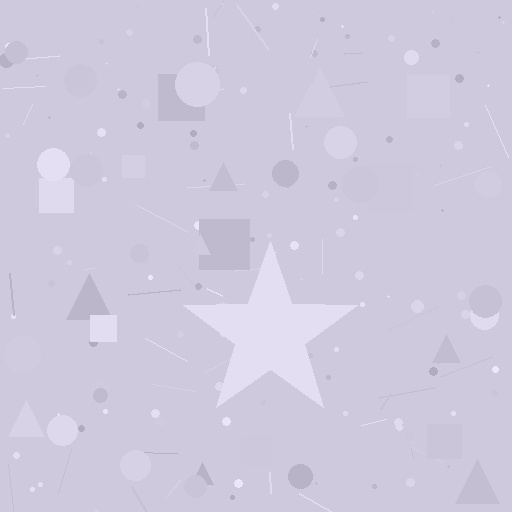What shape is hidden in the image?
A star is hidden in the image.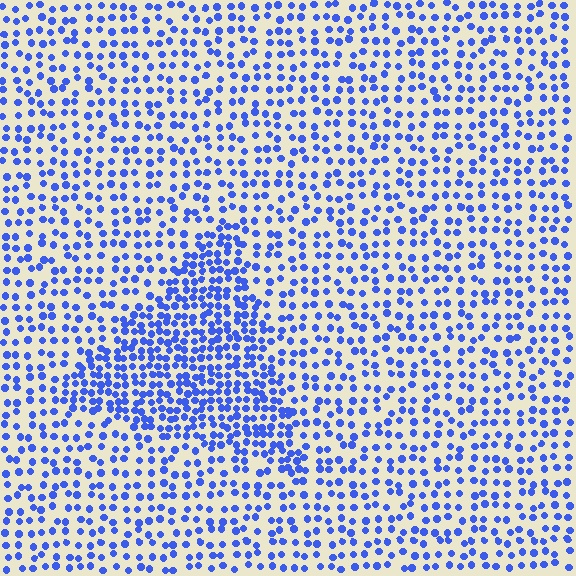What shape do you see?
I see a triangle.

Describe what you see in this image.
The image contains small blue elements arranged at two different densities. A triangle-shaped region is visible where the elements are more densely packed than the surrounding area.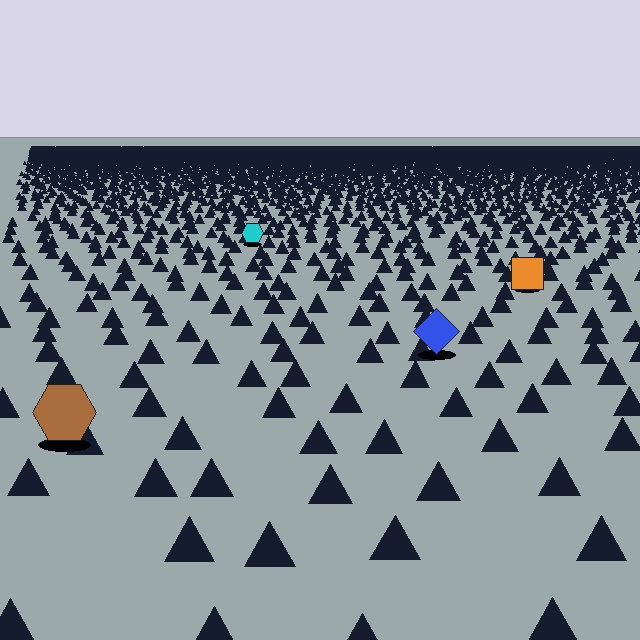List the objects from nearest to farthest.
From nearest to farthest: the brown hexagon, the blue diamond, the orange square, the cyan hexagon.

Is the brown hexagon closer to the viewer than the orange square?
Yes. The brown hexagon is closer — you can tell from the texture gradient: the ground texture is coarser near it.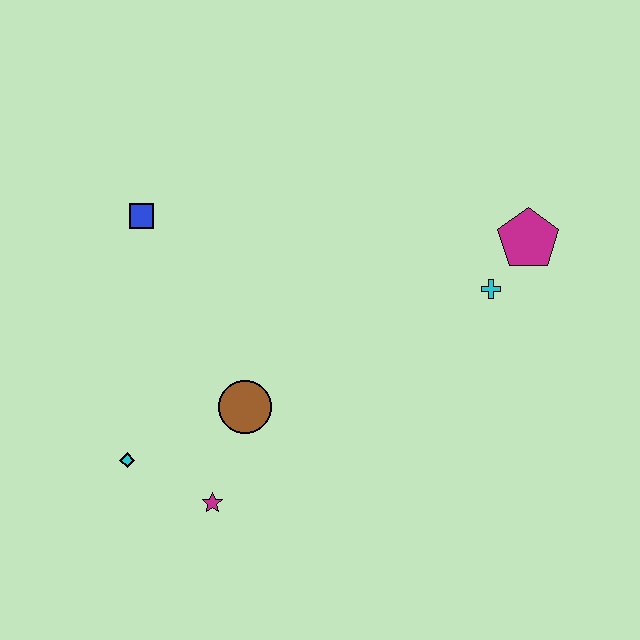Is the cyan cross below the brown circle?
No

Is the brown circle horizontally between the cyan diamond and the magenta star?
No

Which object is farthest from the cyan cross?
The cyan diamond is farthest from the cyan cross.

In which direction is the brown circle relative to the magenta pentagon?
The brown circle is to the left of the magenta pentagon.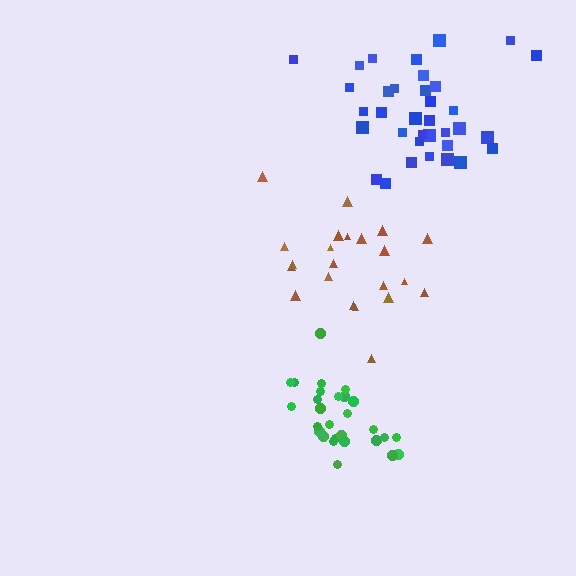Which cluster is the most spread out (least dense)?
Brown.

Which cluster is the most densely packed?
Green.